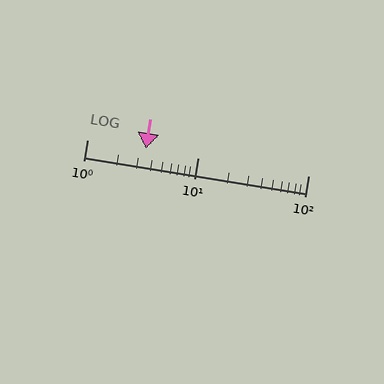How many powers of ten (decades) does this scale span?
The scale spans 2 decades, from 1 to 100.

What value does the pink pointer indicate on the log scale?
The pointer indicates approximately 3.4.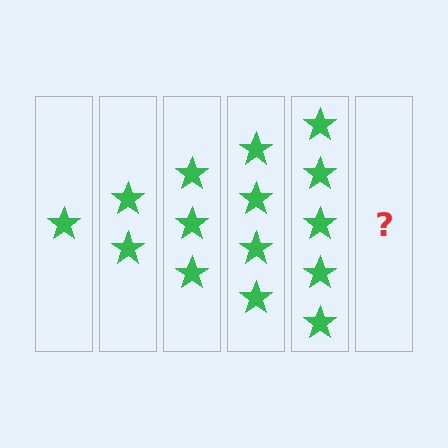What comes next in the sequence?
The next element should be 6 stars.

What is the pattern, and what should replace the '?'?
The pattern is that each step adds one more star. The '?' should be 6 stars.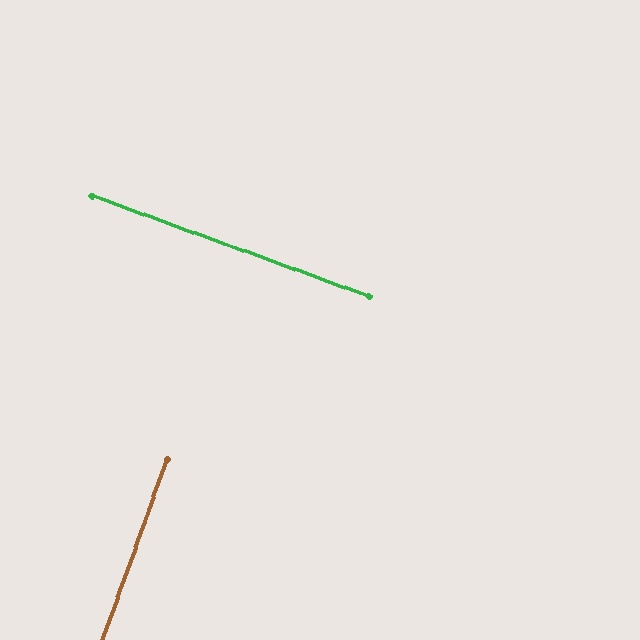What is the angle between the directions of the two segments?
Approximately 90 degrees.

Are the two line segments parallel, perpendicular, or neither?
Perpendicular — they meet at approximately 90°.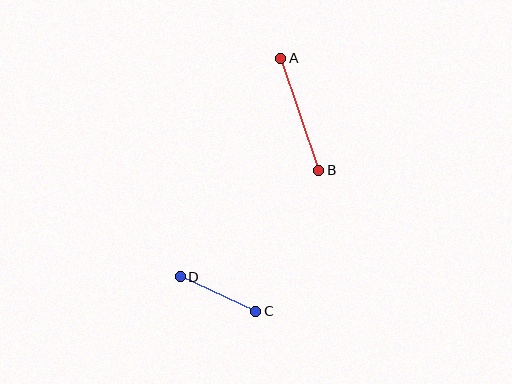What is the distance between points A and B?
The distance is approximately 118 pixels.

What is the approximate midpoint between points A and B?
The midpoint is at approximately (300, 114) pixels.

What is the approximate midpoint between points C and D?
The midpoint is at approximately (218, 294) pixels.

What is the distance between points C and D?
The distance is approximately 83 pixels.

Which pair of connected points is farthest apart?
Points A and B are farthest apart.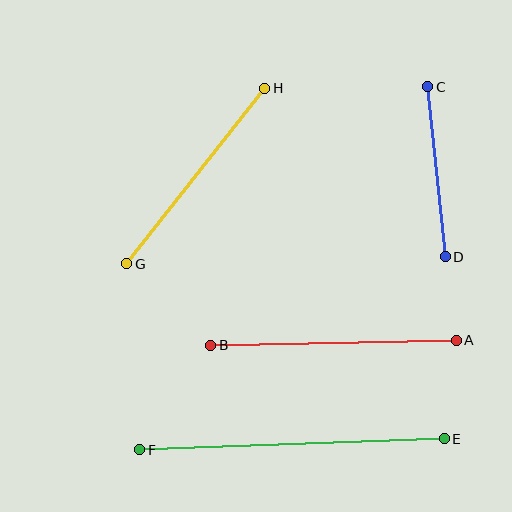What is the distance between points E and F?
The distance is approximately 305 pixels.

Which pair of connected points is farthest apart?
Points E and F are farthest apart.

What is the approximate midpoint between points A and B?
The midpoint is at approximately (334, 343) pixels.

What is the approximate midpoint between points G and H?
The midpoint is at approximately (196, 176) pixels.